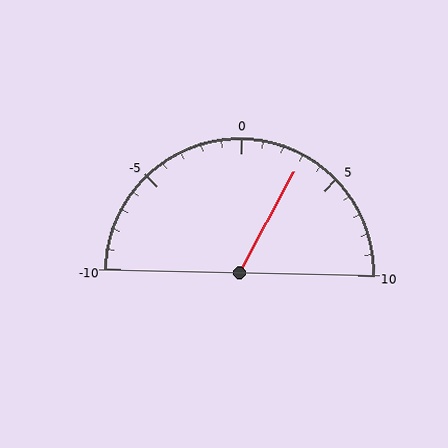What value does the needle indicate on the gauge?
The needle indicates approximately 3.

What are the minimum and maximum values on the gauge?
The gauge ranges from -10 to 10.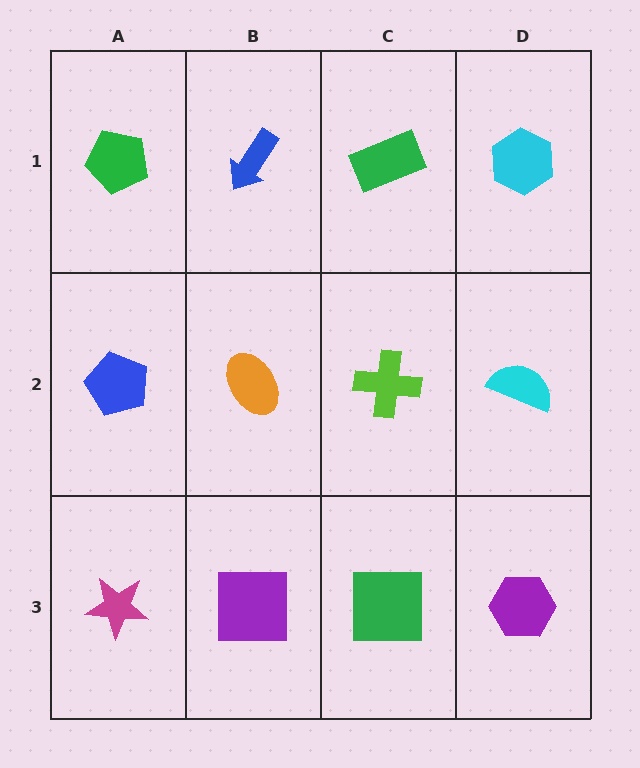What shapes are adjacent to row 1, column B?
An orange ellipse (row 2, column B), a green pentagon (row 1, column A), a green rectangle (row 1, column C).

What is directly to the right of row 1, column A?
A blue arrow.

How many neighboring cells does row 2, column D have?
3.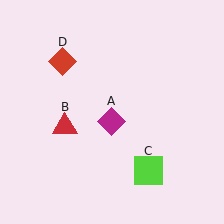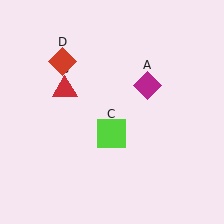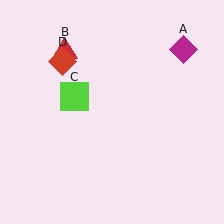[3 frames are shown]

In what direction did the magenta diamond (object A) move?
The magenta diamond (object A) moved up and to the right.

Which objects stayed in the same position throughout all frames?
Red diamond (object D) remained stationary.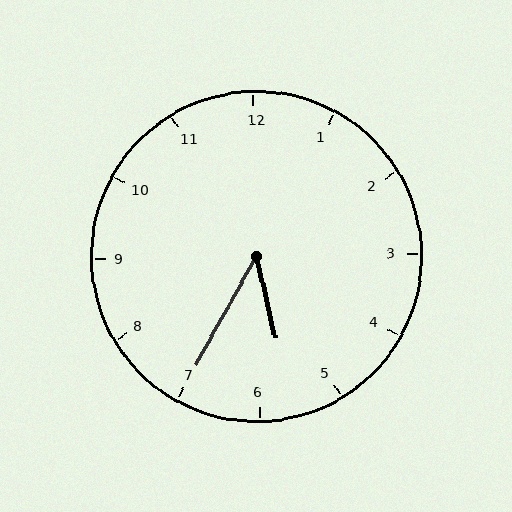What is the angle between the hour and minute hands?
Approximately 42 degrees.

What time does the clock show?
5:35.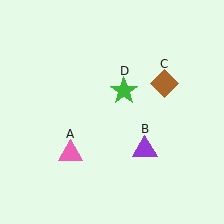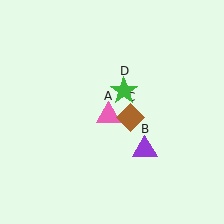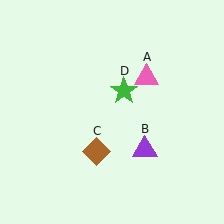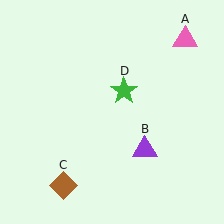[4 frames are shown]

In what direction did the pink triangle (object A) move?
The pink triangle (object A) moved up and to the right.